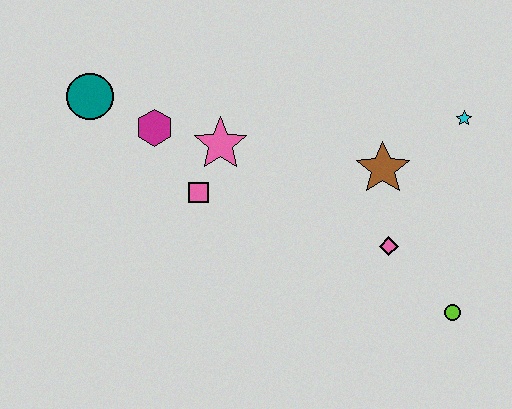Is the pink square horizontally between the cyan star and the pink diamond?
No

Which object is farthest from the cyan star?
The teal circle is farthest from the cyan star.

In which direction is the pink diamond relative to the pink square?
The pink diamond is to the right of the pink square.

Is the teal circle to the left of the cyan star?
Yes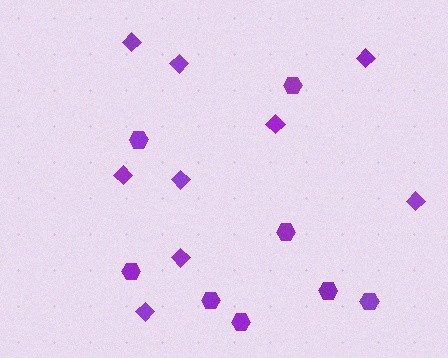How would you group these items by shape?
There are 2 groups: one group of hexagons (8) and one group of diamonds (9).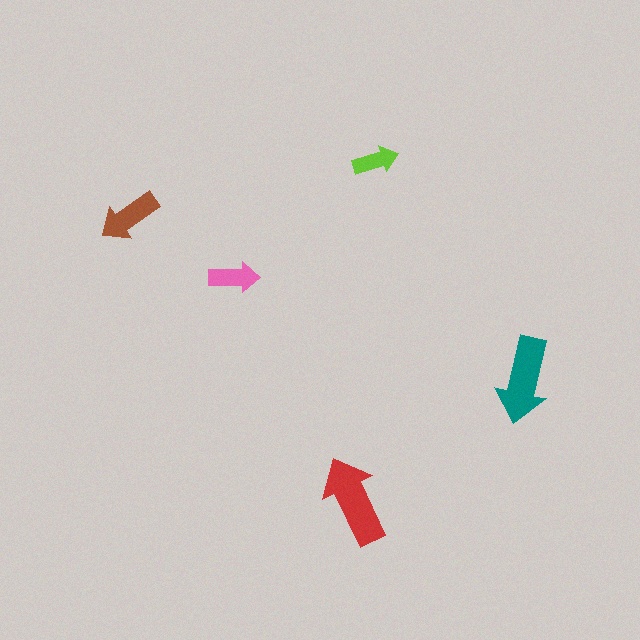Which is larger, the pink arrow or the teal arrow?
The teal one.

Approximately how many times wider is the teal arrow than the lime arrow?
About 2 times wider.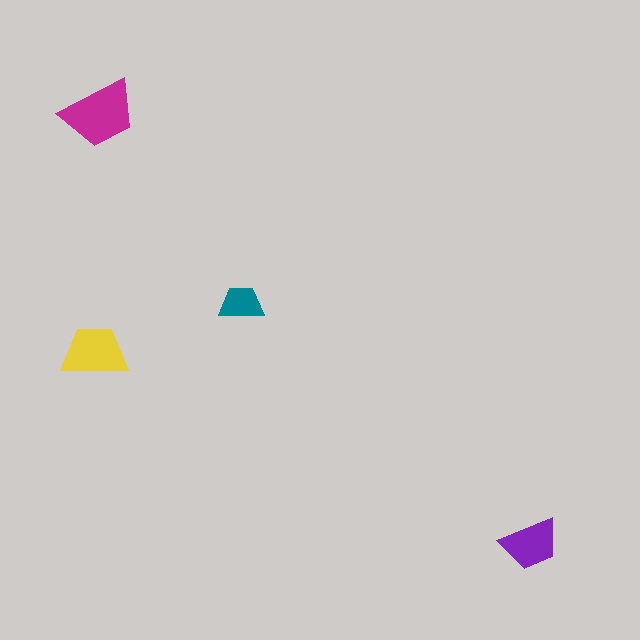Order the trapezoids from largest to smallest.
the magenta one, the yellow one, the purple one, the teal one.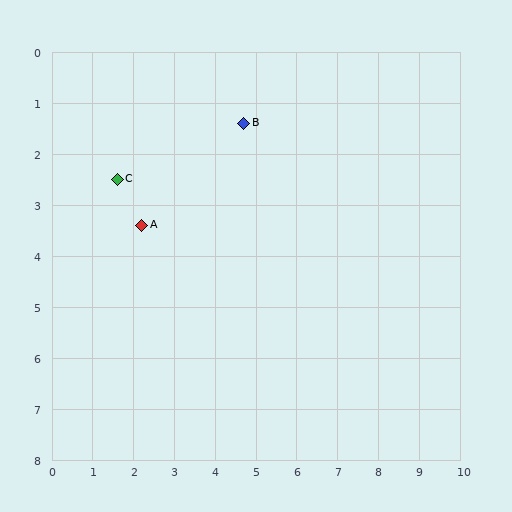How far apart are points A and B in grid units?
Points A and B are about 3.2 grid units apart.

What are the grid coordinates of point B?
Point B is at approximately (4.7, 1.4).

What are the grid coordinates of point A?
Point A is at approximately (2.2, 3.4).